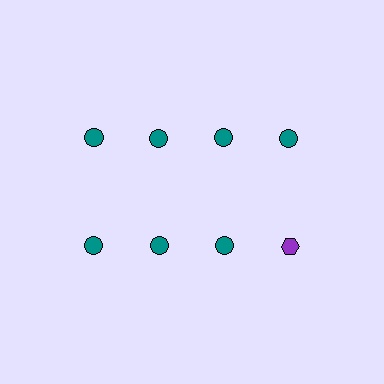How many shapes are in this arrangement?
There are 8 shapes arranged in a grid pattern.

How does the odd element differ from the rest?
It differs in both color (purple instead of teal) and shape (hexagon instead of circle).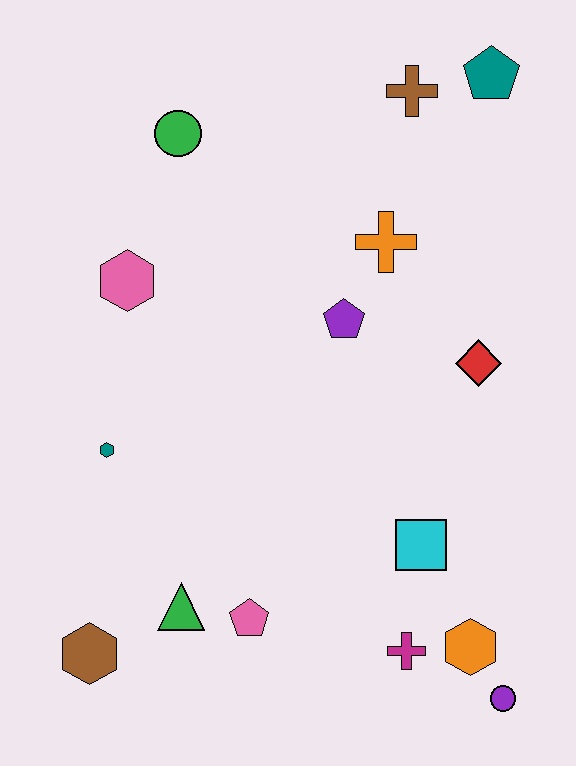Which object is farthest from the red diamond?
The brown hexagon is farthest from the red diamond.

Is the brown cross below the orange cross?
No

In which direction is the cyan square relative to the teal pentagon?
The cyan square is below the teal pentagon.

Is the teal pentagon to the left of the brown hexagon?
No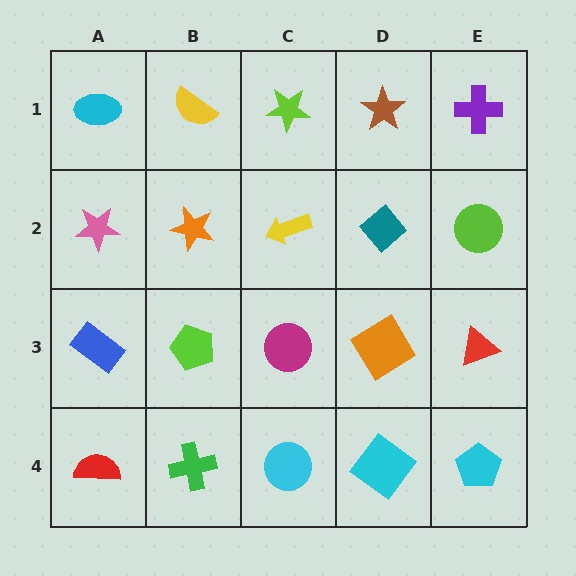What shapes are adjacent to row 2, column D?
A brown star (row 1, column D), an orange diamond (row 3, column D), a yellow arrow (row 2, column C), a lime circle (row 2, column E).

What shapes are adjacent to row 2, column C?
A lime star (row 1, column C), a magenta circle (row 3, column C), an orange star (row 2, column B), a teal diamond (row 2, column D).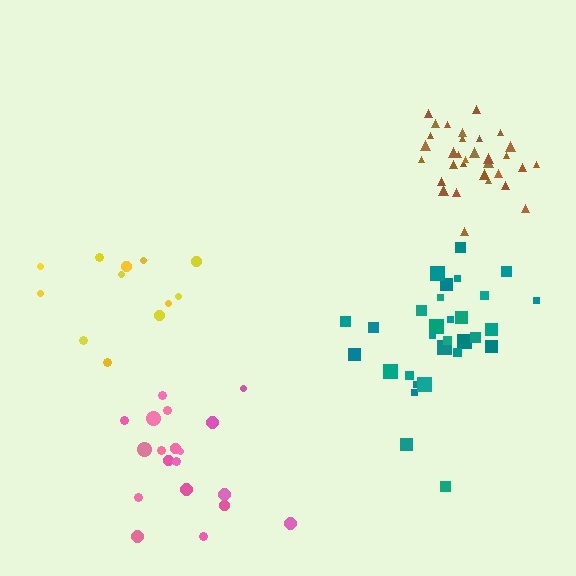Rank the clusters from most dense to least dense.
brown, teal, pink, yellow.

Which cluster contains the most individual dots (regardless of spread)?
Brown (32).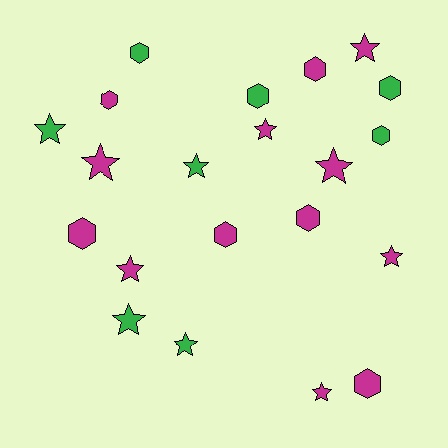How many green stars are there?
There are 4 green stars.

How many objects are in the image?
There are 21 objects.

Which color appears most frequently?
Magenta, with 13 objects.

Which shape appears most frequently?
Star, with 11 objects.